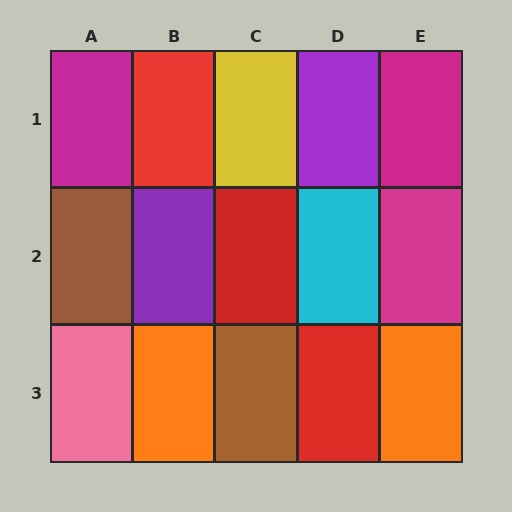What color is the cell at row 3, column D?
Red.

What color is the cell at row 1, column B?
Red.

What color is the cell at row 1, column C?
Yellow.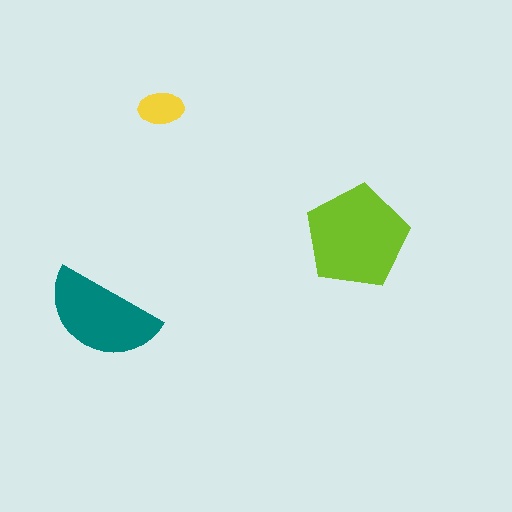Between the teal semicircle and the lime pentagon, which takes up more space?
The lime pentagon.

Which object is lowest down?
The teal semicircle is bottommost.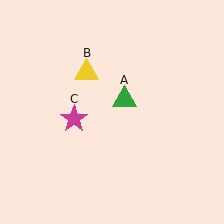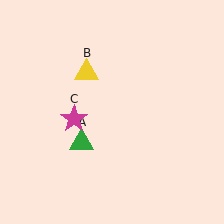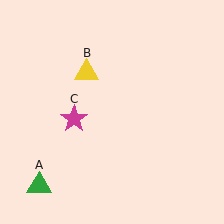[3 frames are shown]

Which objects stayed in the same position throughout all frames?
Yellow triangle (object B) and magenta star (object C) remained stationary.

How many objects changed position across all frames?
1 object changed position: green triangle (object A).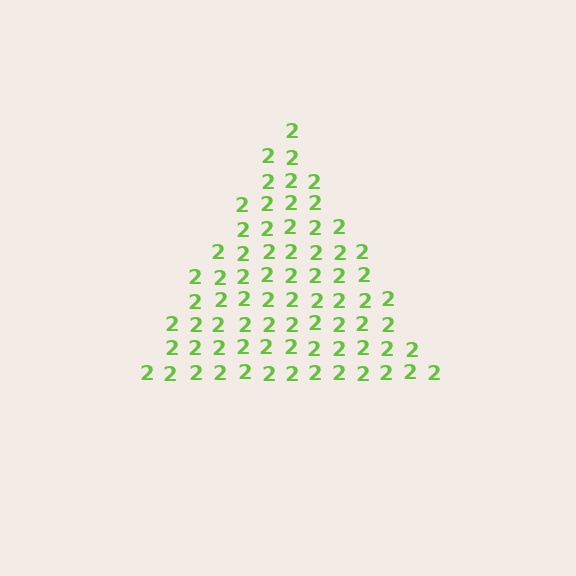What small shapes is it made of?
It is made of small digit 2's.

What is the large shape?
The large shape is a triangle.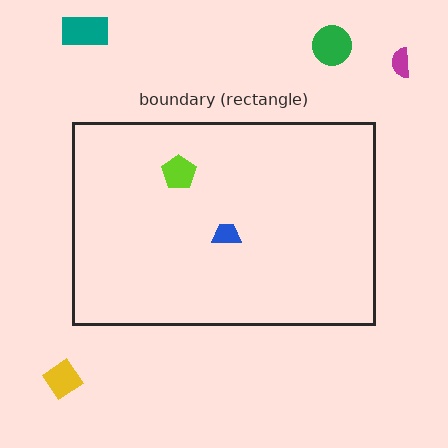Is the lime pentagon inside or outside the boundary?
Inside.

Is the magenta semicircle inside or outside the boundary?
Outside.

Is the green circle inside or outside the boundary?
Outside.